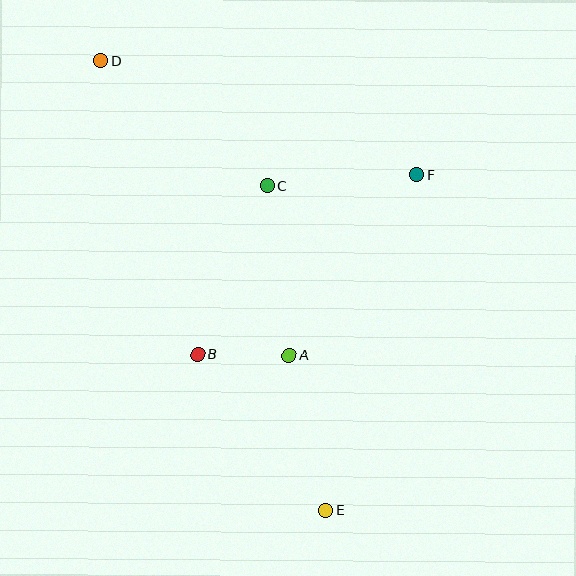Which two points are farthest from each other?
Points D and E are farthest from each other.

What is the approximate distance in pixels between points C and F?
The distance between C and F is approximately 150 pixels.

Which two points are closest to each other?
Points A and B are closest to each other.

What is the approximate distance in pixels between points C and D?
The distance between C and D is approximately 208 pixels.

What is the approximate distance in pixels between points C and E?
The distance between C and E is approximately 330 pixels.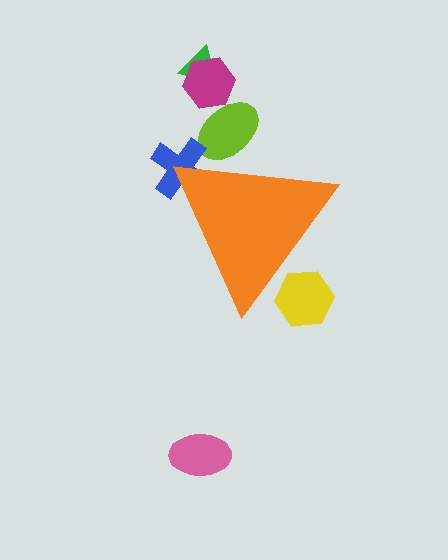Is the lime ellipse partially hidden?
Yes, the lime ellipse is partially hidden behind the orange triangle.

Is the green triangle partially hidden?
No, the green triangle is fully visible.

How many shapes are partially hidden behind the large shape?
3 shapes are partially hidden.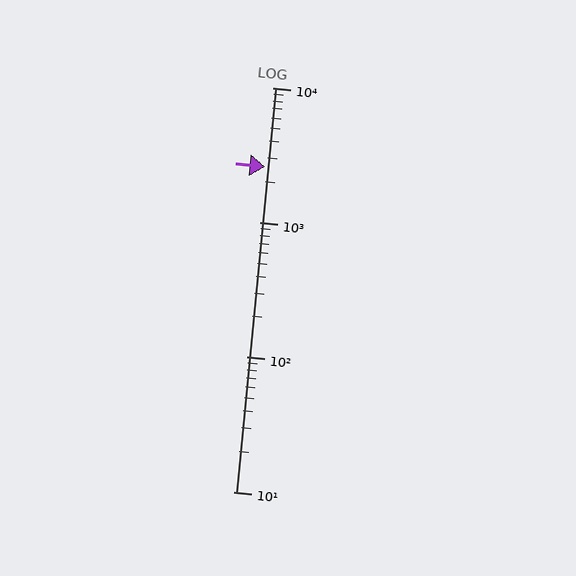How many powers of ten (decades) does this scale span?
The scale spans 3 decades, from 10 to 10000.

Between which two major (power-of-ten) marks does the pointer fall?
The pointer is between 1000 and 10000.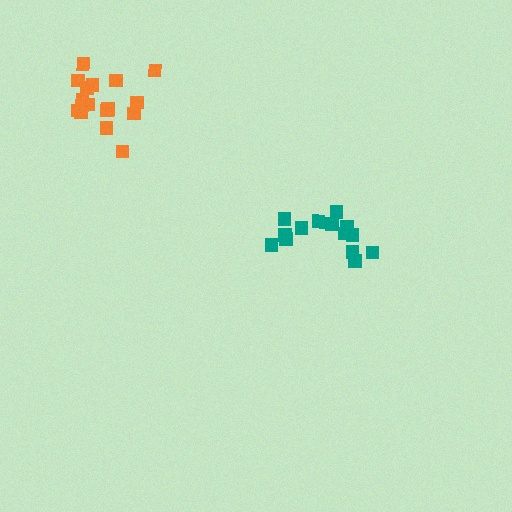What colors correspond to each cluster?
The clusters are colored: teal, orange.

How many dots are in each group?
Group 1: 14 dots, Group 2: 17 dots (31 total).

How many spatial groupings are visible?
There are 2 spatial groupings.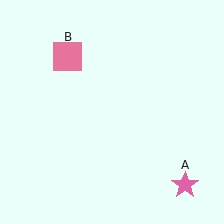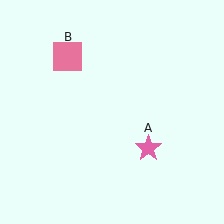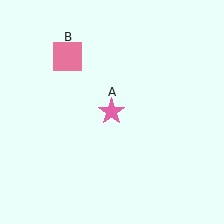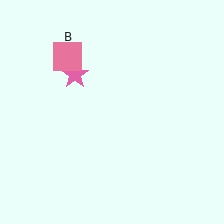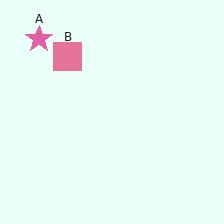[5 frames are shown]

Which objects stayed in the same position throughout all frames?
Pink square (object B) remained stationary.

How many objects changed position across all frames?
1 object changed position: pink star (object A).